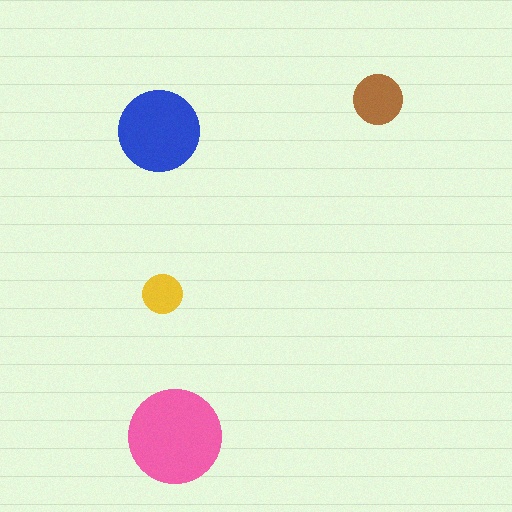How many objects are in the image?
There are 4 objects in the image.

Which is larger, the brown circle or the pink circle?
The pink one.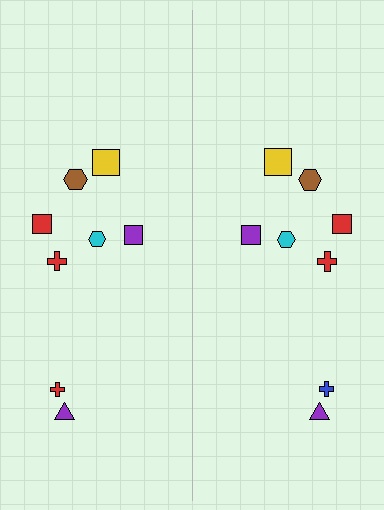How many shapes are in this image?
There are 16 shapes in this image.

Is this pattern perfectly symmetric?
No, the pattern is not perfectly symmetric. The blue cross on the right side breaks the symmetry — its mirror counterpart is red.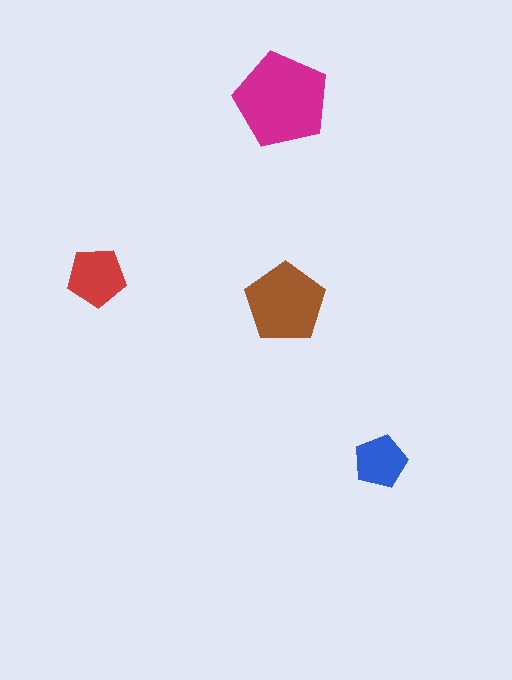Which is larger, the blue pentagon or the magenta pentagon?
The magenta one.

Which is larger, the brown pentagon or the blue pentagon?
The brown one.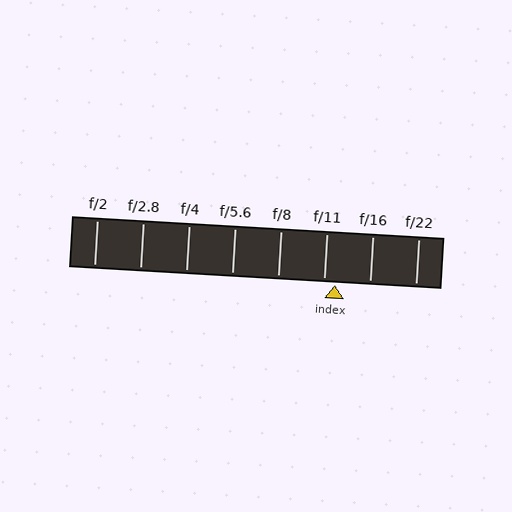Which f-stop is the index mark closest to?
The index mark is closest to f/11.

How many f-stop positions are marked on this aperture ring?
There are 8 f-stop positions marked.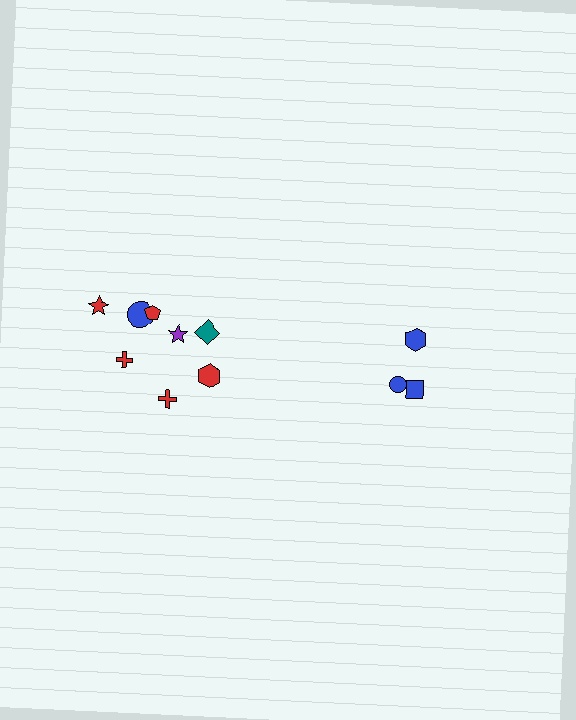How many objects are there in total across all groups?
There are 11 objects.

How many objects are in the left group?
There are 8 objects.